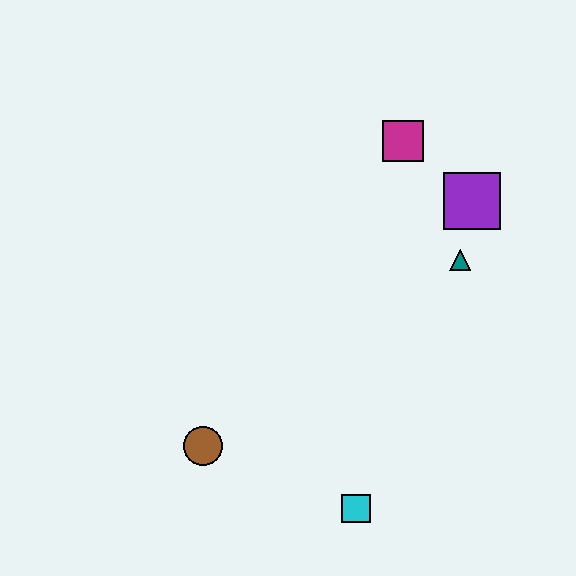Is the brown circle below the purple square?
Yes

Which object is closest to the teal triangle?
The purple square is closest to the teal triangle.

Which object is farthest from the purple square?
The brown circle is farthest from the purple square.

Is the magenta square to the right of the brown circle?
Yes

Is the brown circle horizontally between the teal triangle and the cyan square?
No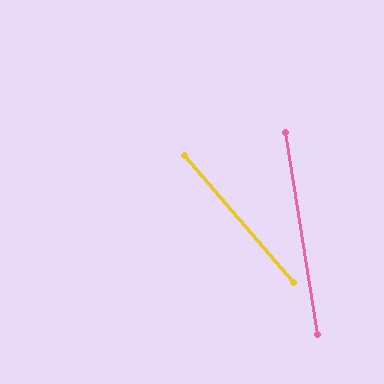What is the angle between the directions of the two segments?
Approximately 32 degrees.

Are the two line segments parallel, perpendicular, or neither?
Neither parallel nor perpendicular — they differ by about 32°.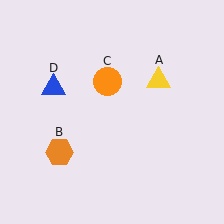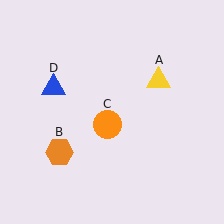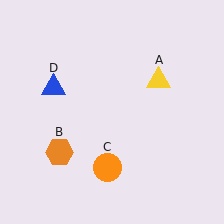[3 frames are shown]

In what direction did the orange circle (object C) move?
The orange circle (object C) moved down.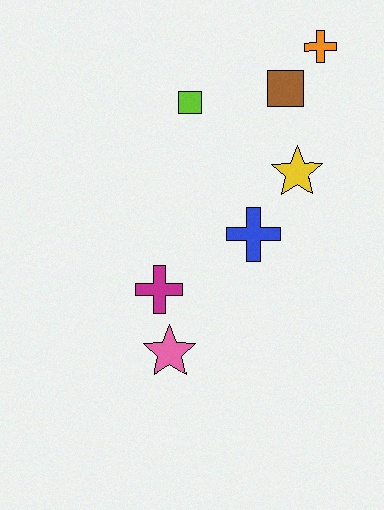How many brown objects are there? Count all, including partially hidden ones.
There is 1 brown object.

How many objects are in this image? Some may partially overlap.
There are 7 objects.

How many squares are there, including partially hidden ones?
There are 2 squares.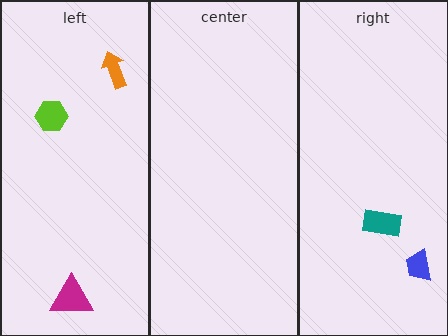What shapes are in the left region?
The orange arrow, the lime hexagon, the magenta triangle.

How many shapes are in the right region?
2.